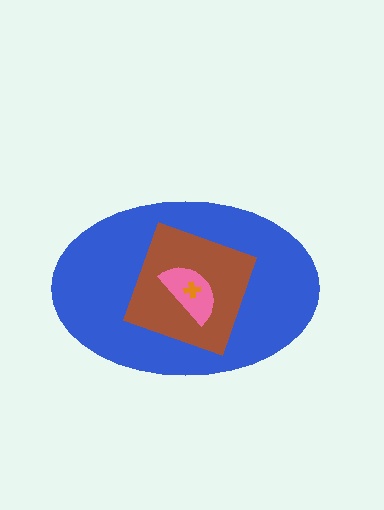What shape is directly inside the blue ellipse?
The brown square.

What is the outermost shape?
The blue ellipse.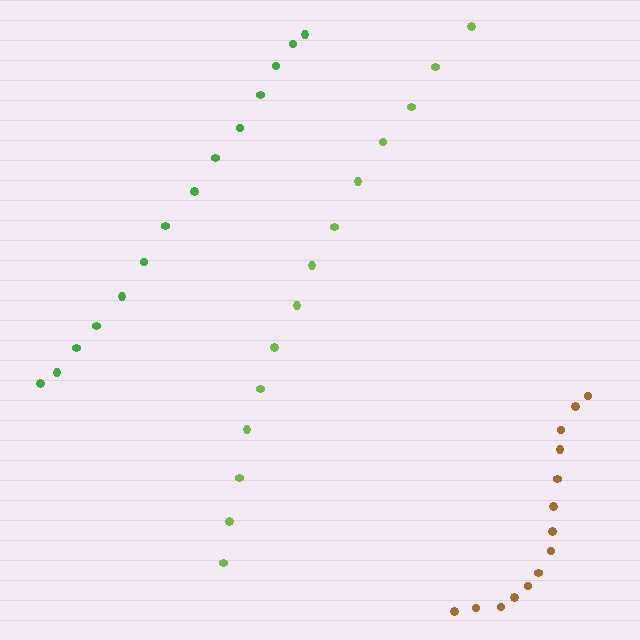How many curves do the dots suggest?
There are 3 distinct paths.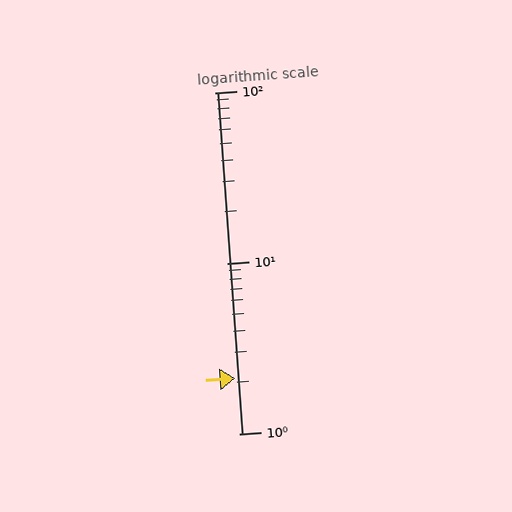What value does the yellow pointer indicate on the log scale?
The pointer indicates approximately 2.1.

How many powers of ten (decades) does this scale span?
The scale spans 2 decades, from 1 to 100.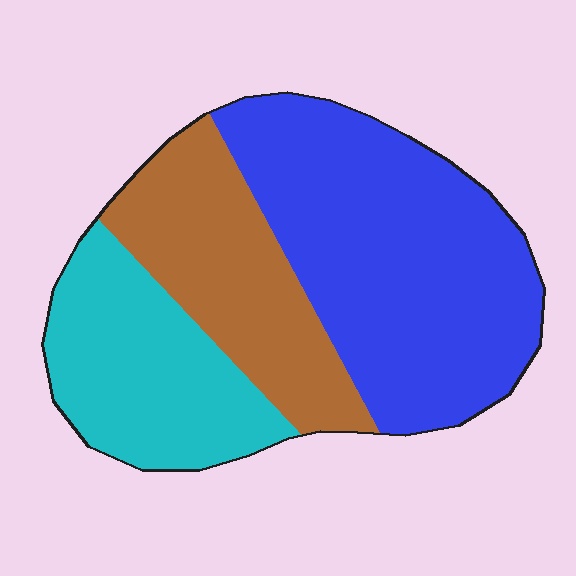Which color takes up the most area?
Blue, at roughly 50%.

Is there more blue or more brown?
Blue.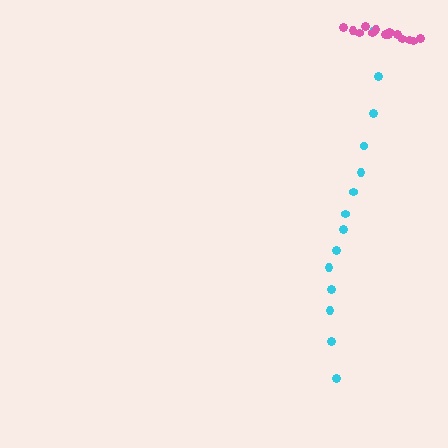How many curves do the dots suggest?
There are 2 distinct paths.